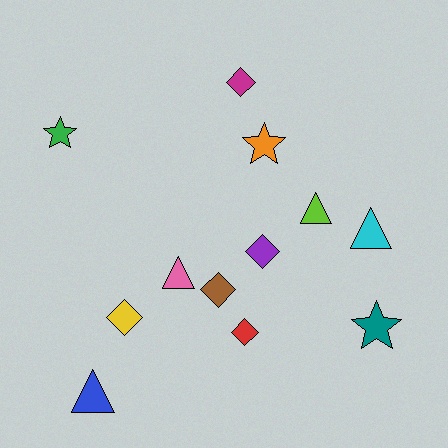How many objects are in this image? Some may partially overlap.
There are 12 objects.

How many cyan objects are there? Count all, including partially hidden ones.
There is 1 cyan object.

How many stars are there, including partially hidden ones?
There are 3 stars.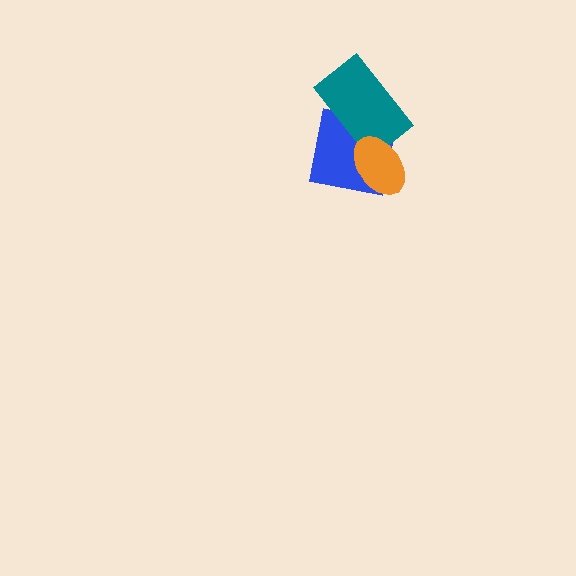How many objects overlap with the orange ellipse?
2 objects overlap with the orange ellipse.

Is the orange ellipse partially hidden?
No, no other shape covers it.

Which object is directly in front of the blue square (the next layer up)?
The teal rectangle is directly in front of the blue square.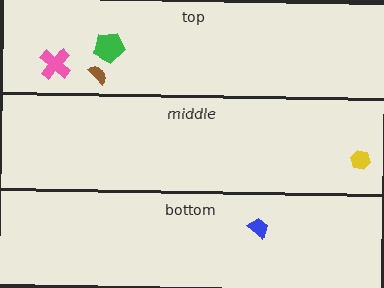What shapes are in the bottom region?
The blue trapezoid.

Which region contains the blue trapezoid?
The bottom region.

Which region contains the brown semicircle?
The top region.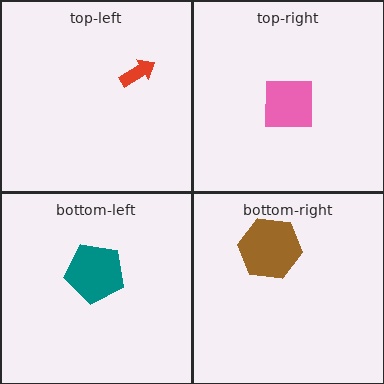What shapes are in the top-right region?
The pink square.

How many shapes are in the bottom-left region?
1.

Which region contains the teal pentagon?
The bottom-left region.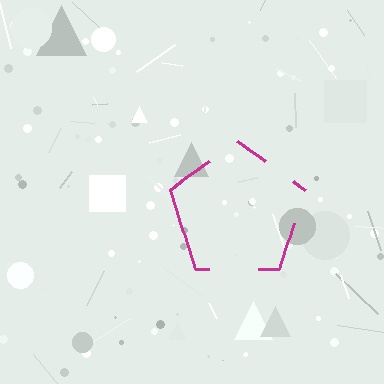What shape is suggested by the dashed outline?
The dashed outline suggests a pentagon.